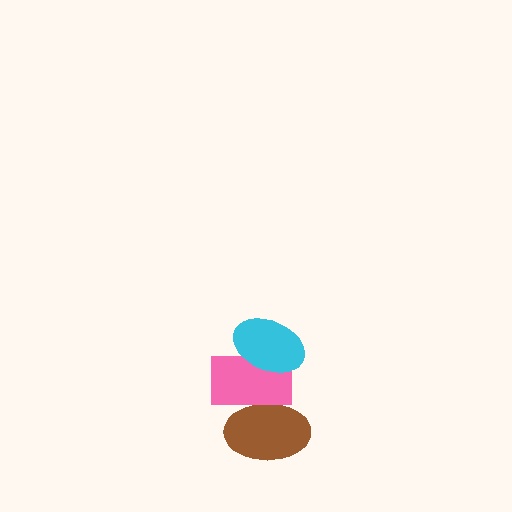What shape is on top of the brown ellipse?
The pink rectangle is on top of the brown ellipse.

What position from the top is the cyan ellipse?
The cyan ellipse is 1st from the top.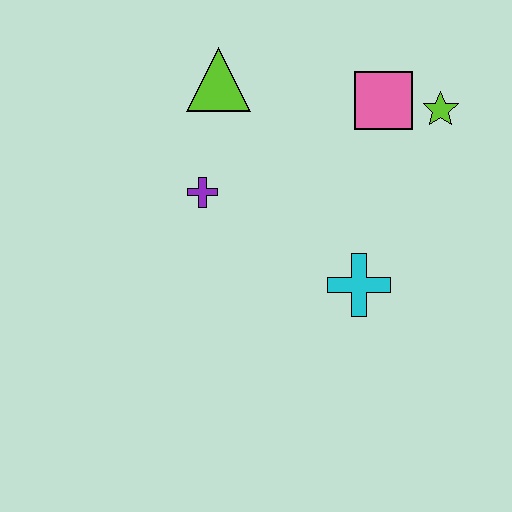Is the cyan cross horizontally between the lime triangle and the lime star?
Yes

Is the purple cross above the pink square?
No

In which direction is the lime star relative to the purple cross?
The lime star is to the right of the purple cross.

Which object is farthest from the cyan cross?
The lime triangle is farthest from the cyan cross.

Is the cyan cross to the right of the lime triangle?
Yes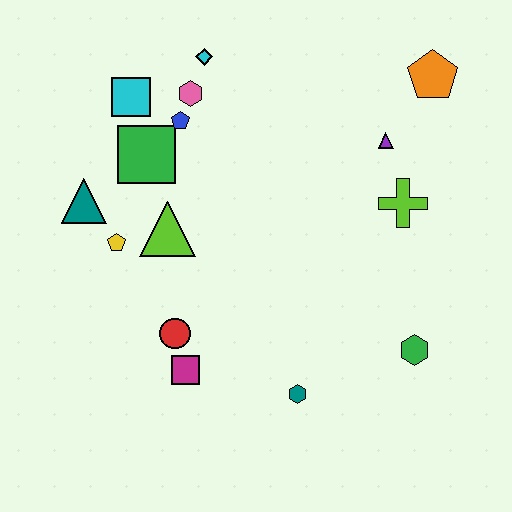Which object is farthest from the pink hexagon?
The green hexagon is farthest from the pink hexagon.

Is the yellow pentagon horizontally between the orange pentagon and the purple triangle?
No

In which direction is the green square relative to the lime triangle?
The green square is above the lime triangle.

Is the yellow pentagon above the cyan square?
No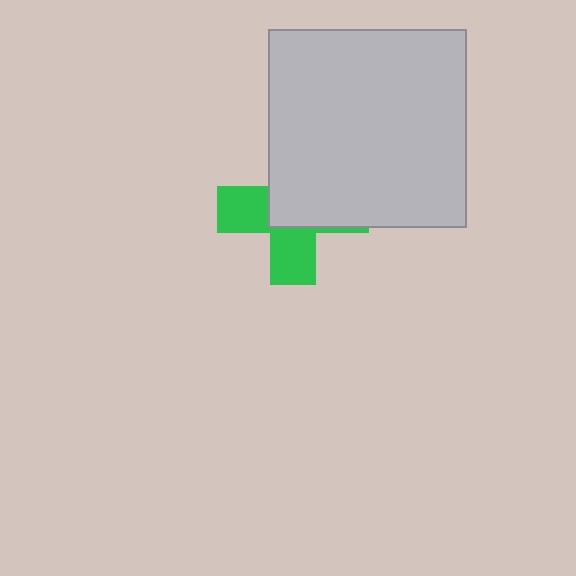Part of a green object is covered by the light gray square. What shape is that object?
It is a cross.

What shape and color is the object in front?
The object in front is a light gray square.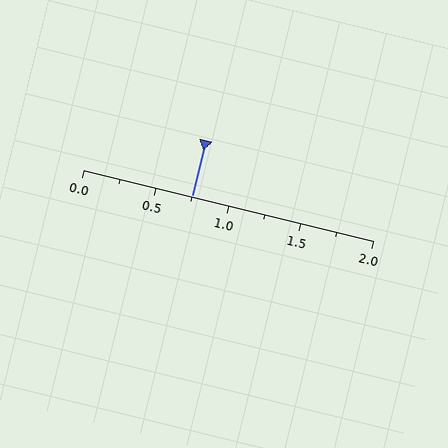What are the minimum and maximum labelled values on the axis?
The axis runs from 0.0 to 2.0.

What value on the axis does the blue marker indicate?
The marker indicates approximately 0.75.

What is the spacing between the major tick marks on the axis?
The major ticks are spaced 0.5 apart.